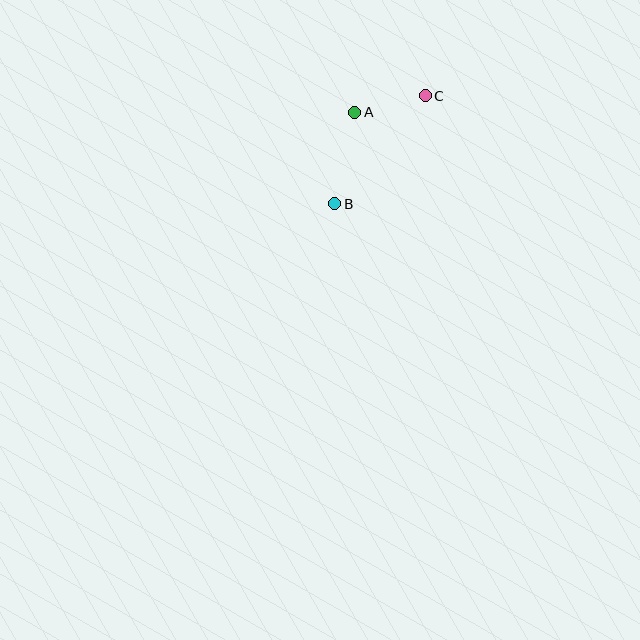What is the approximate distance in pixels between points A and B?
The distance between A and B is approximately 94 pixels.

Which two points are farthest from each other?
Points B and C are farthest from each other.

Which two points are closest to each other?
Points A and C are closest to each other.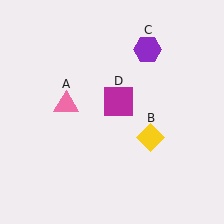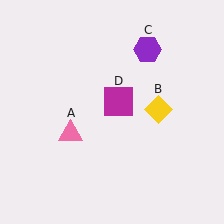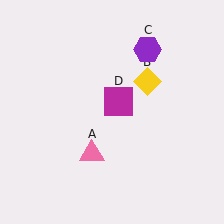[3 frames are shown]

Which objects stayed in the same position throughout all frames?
Purple hexagon (object C) and magenta square (object D) remained stationary.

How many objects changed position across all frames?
2 objects changed position: pink triangle (object A), yellow diamond (object B).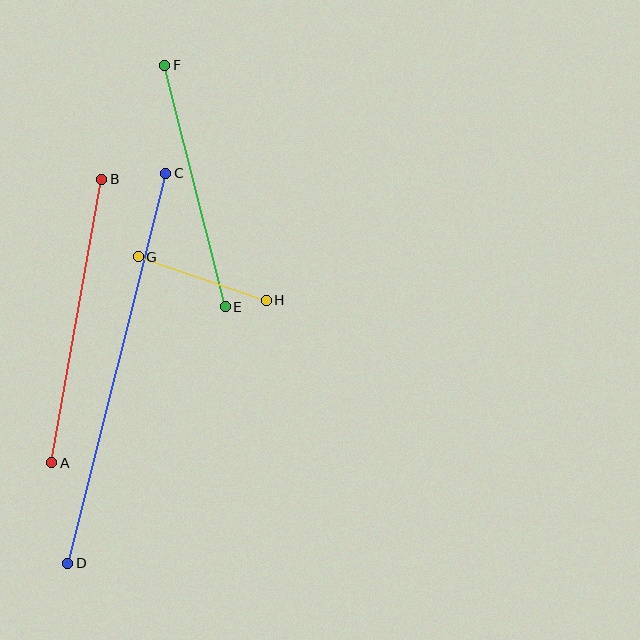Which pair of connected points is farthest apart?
Points C and D are farthest apart.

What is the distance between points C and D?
The distance is approximately 402 pixels.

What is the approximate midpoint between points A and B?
The midpoint is at approximately (77, 321) pixels.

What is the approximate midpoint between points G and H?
The midpoint is at approximately (202, 278) pixels.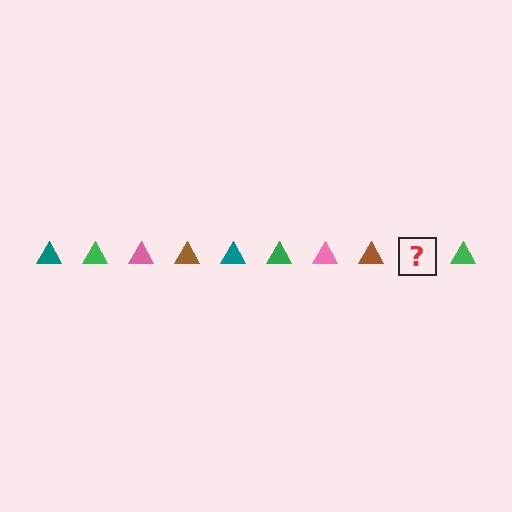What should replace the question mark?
The question mark should be replaced with a teal triangle.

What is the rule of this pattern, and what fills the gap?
The rule is that the pattern cycles through teal, green, pink, brown triangles. The gap should be filled with a teal triangle.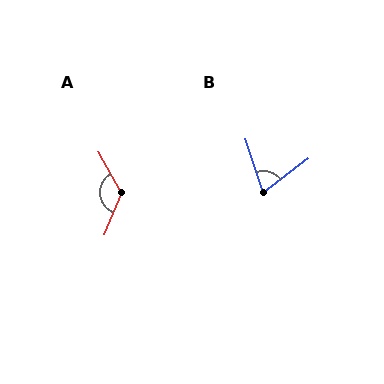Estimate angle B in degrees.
Approximately 70 degrees.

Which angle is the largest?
A, at approximately 129 degrees.